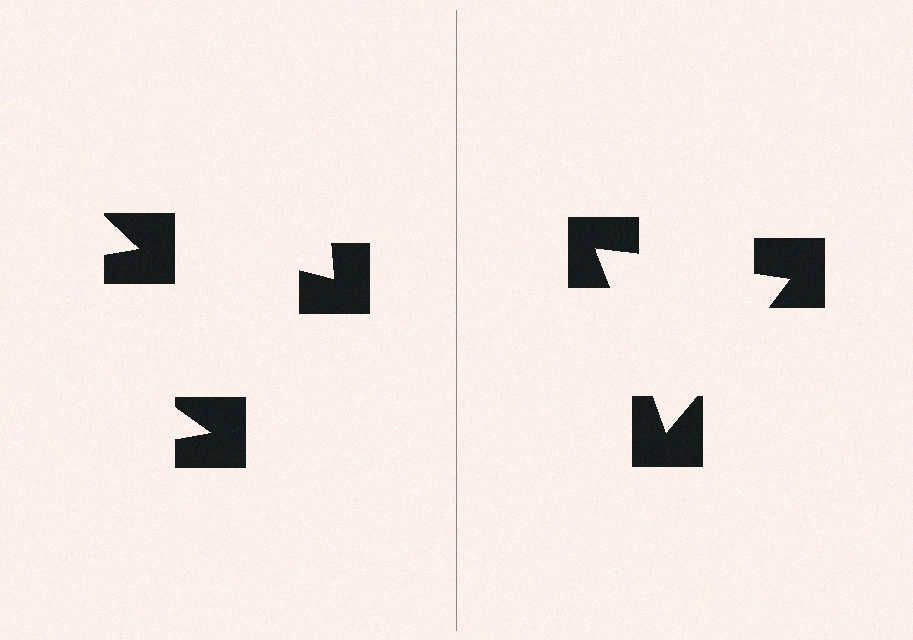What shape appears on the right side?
An illusory triangle.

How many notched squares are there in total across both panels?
6 — 3 on each side.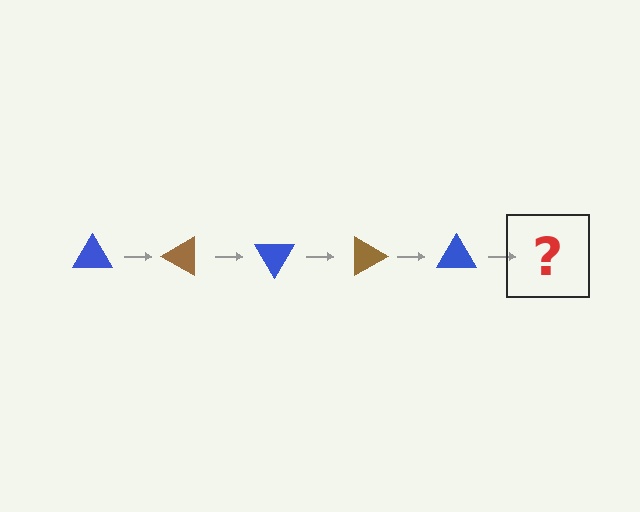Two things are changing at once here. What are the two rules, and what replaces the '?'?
The two rules are that it rotates 30 degrees each step and the color cycles through blue and brown. The '?' should be a brown triangle, rotated 150 degrees from the start.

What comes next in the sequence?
The next element should be a brown triangle, rotated 150 degrees from the start.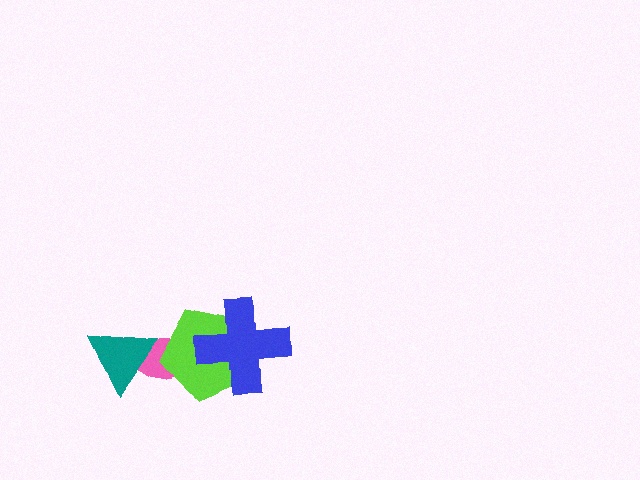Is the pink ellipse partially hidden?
Yes, it is partially covered by another shape.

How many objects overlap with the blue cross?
1 object overlaps with the blue cross.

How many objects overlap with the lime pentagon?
2 objects overlap with the lime pentagon.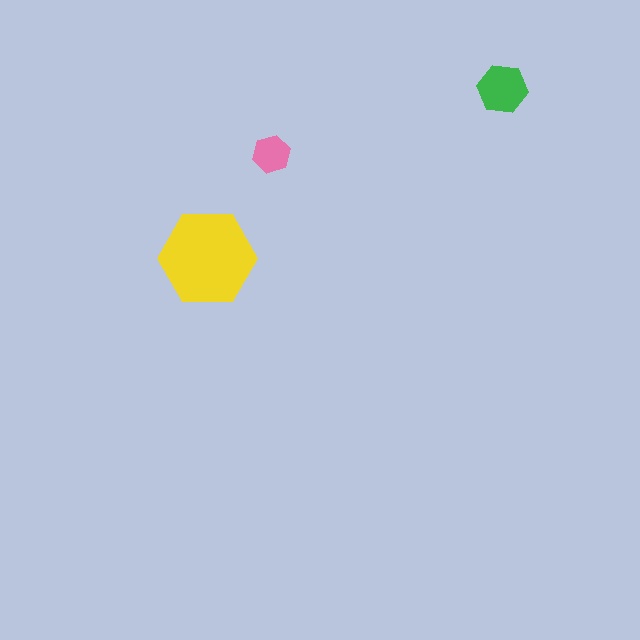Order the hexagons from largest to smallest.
the yellow one, the green one, the pink one.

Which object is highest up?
The green hexagon is topmost.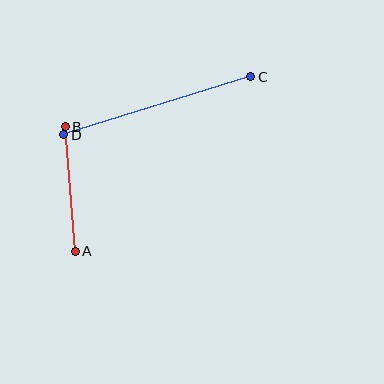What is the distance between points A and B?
The distance is approximately 125 pixels.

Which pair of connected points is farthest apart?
Points C and D are farthest apart.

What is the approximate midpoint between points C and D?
The midpoint is at approximately (157, 106) pixels.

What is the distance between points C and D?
The distance is approximately 196 pixels.